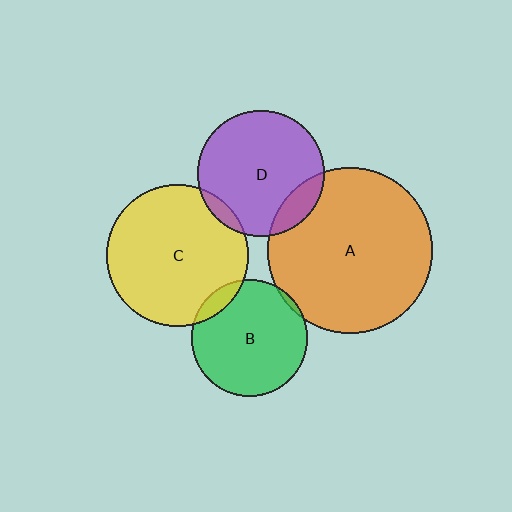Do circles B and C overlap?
Yes.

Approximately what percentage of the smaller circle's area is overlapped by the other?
Approximately 10%.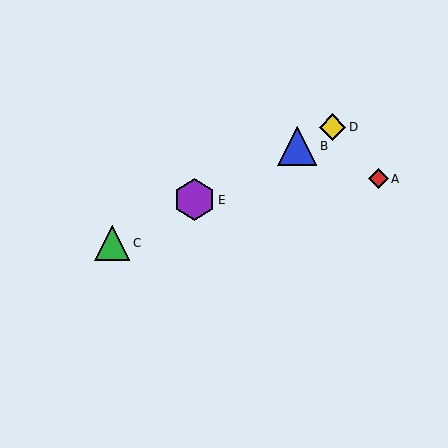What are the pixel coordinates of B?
Object B is at (297, 146).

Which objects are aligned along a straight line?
Objects B, C, D, E are aligned along a straight line.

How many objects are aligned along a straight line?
4 objects (B, C, D, E) are aligned along a straight line.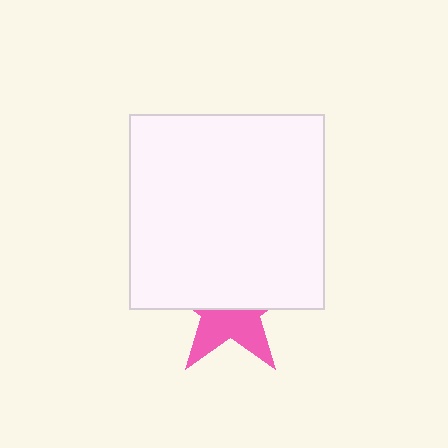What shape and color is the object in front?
The object in front is a white square.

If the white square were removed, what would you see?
You would see the complete pink star.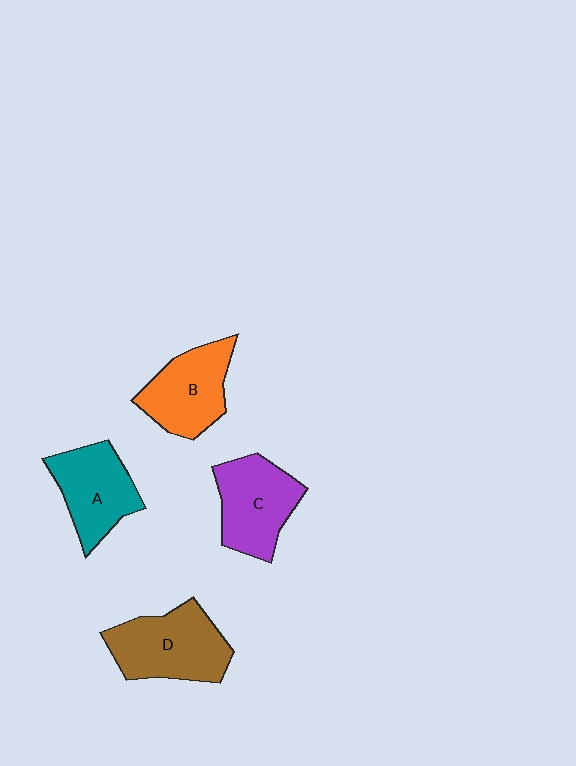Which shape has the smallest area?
Shape A (teal).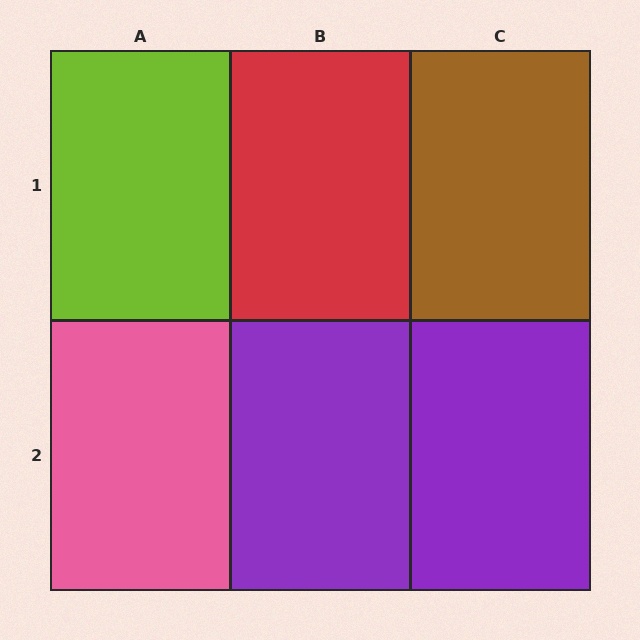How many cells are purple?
2 cells are purple.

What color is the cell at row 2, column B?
Purple.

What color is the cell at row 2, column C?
Purple.